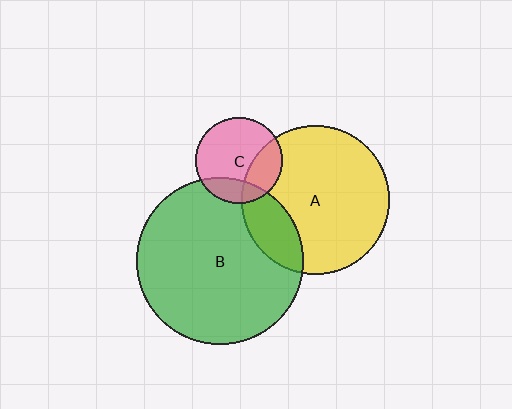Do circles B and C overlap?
Yes.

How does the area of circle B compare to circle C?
Approximately 3.7 times.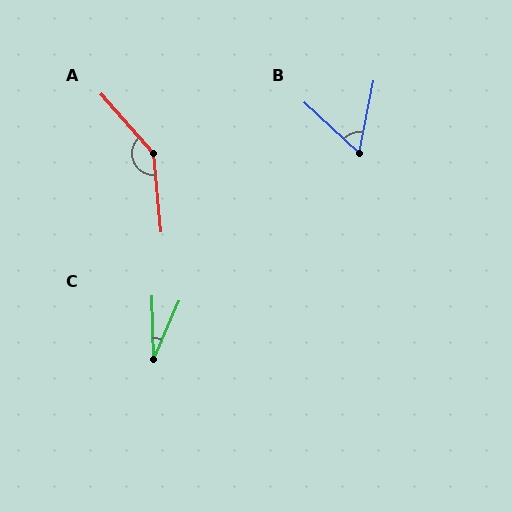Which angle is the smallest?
C, at approximately 25 degrees.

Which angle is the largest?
A, at approximately 144 degrees.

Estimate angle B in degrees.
Approximately 58 degrees.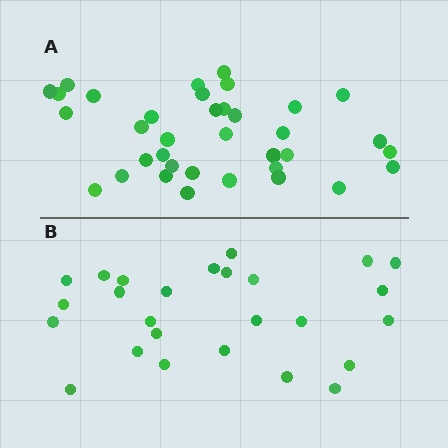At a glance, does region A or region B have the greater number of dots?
Region A (the top region) has more dots.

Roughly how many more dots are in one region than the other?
Region A has roughly 10 or so more dots than region B.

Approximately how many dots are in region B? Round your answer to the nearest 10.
About 30 dots. (The exact count is 26, which rounds to 30.)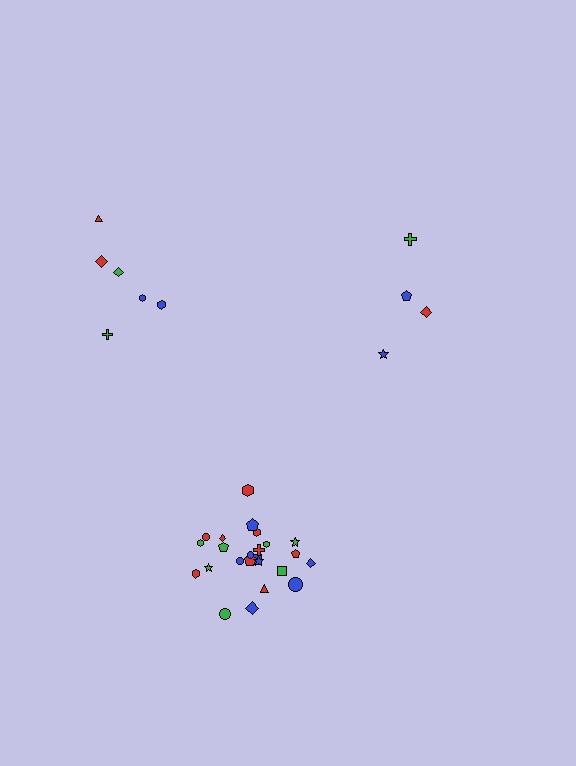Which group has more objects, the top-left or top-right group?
The top-left group.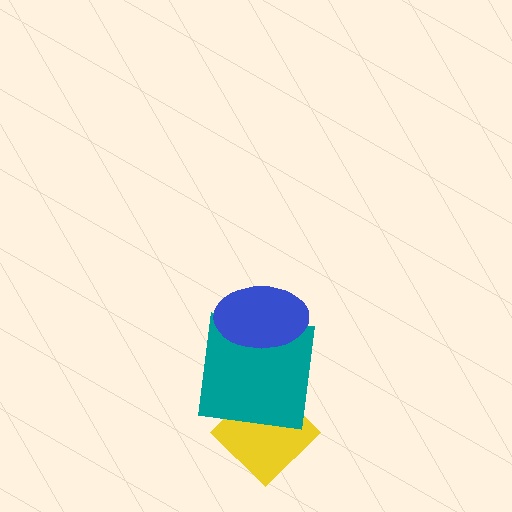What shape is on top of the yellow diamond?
The teal square is on top of the yellow diamond.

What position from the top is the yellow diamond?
The yellow diamond is 3rd from the top.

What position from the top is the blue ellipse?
The blue ellipse is 1st from the top.